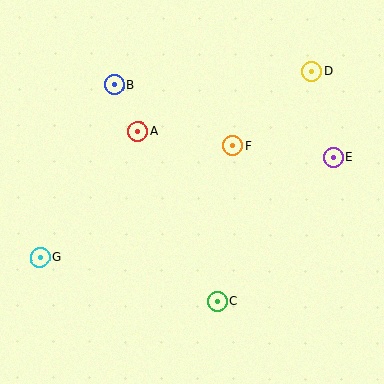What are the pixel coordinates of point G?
Point G is at (40, 257).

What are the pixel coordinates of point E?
Point E is at (334, 157).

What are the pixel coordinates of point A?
Point A is at (138, 131).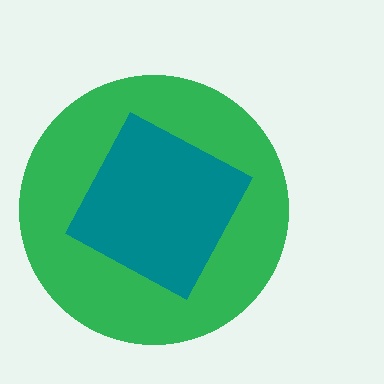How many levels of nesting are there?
2.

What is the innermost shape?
The teal diamond.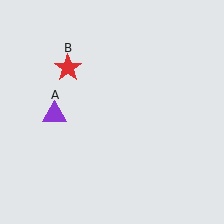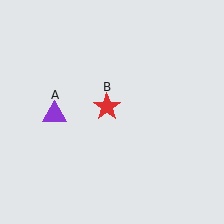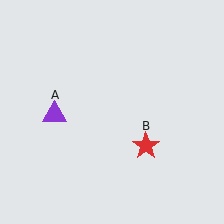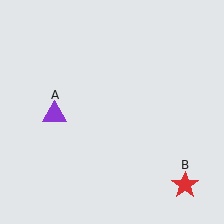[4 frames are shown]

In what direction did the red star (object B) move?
The red star (object B) moved down and to the right.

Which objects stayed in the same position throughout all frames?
Purple triangle (object A) remained stationary.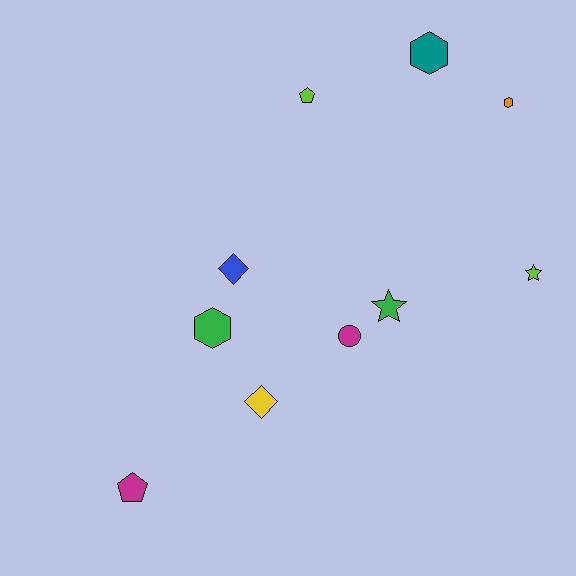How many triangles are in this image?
There are no triangles.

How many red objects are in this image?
There are no red objects.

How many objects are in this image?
There are 10 objects.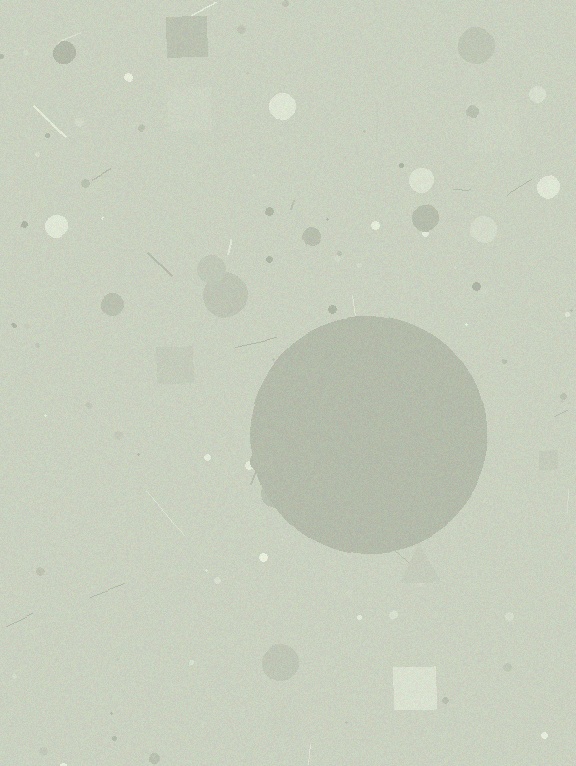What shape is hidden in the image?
A circle is hidden in the image.